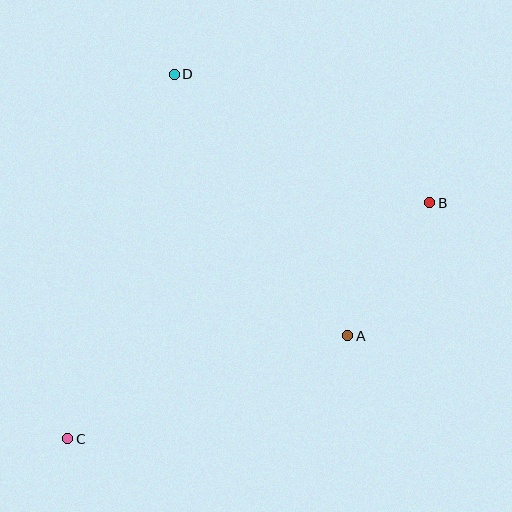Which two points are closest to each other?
Points A and B are closest to each other.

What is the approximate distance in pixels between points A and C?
The distance between A and C is approximately 299 pixels.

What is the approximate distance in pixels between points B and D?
The distance between B and D is approximately 286 pixels.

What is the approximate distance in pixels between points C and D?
The distance between C and D is approximately 380 pixels.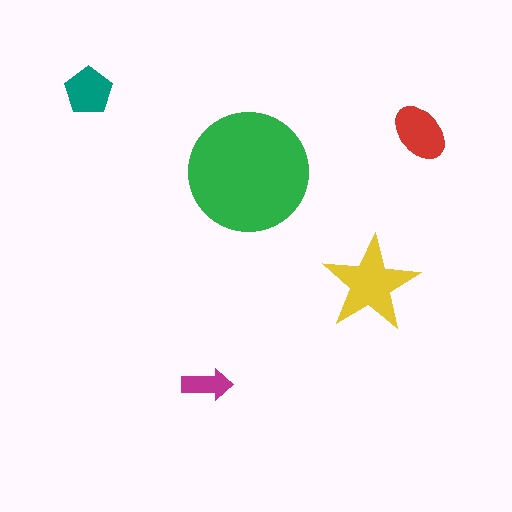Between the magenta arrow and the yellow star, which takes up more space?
The yellow star.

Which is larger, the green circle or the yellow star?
The green circle.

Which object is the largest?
The green circle.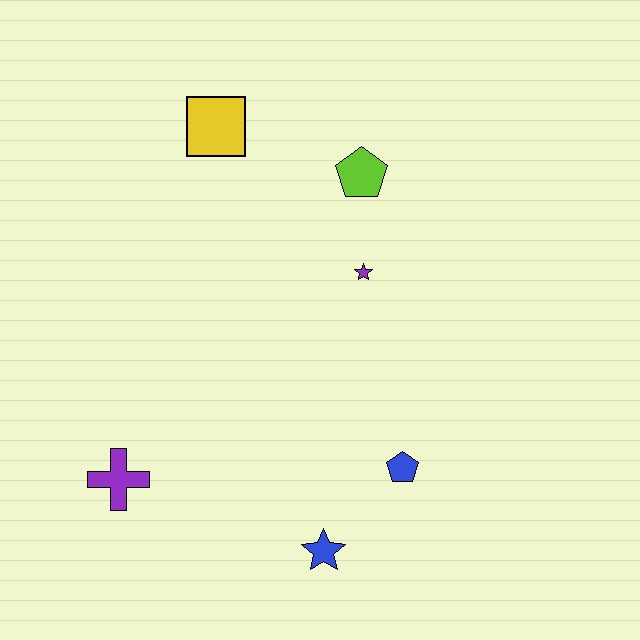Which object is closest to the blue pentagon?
The blue star is closest to the blue pentagon.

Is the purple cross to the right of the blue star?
No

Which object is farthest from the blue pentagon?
The yellow square is farthest from the blue pentagon.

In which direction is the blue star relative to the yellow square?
The blue star is below the yellow square.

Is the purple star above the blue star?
Yes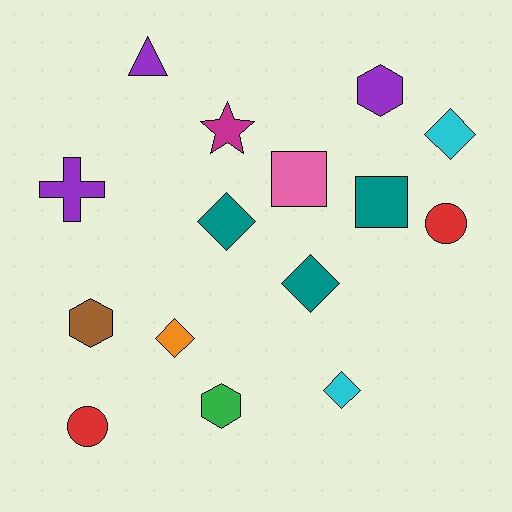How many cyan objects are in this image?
There are 2 cyan objects.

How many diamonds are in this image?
There are 5 diamonds.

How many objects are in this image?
There are 15 objects.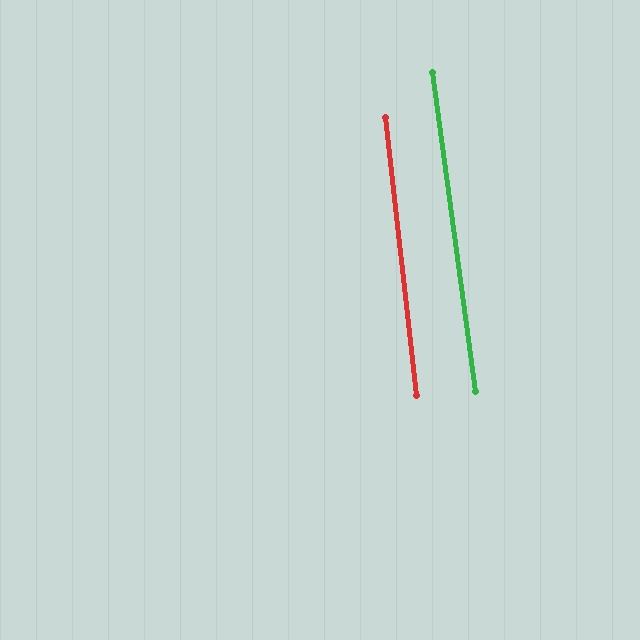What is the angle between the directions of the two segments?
Approximately 1 degree.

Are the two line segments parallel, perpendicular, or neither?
Parallel — their directions differ by only 1.5°.